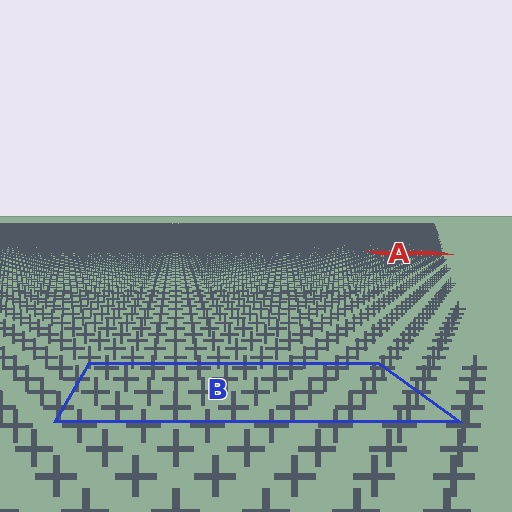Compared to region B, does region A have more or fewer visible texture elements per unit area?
Region A has more texture elements per unit area — they are packed more densely because it is farther away.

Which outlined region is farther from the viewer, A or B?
Region A is farther from the viewer — the texture elements inside it appear smaller and more densely packed.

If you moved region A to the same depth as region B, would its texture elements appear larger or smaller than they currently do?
They would appear larger. At a closer depth, the same texture elements are projected at a bigger on-screen size.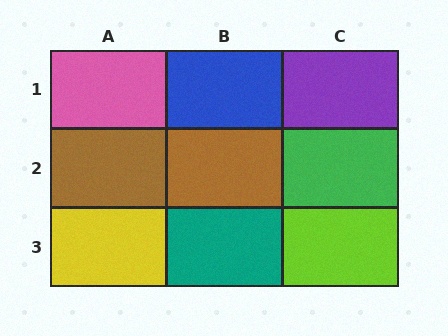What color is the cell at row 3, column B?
Teal.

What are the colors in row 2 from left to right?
Brown, brown, green.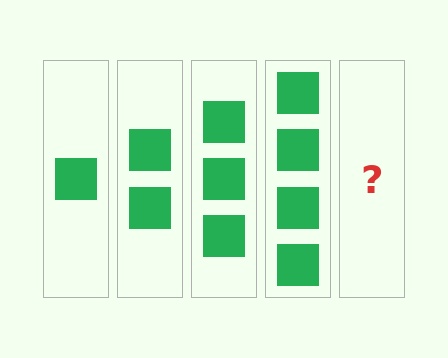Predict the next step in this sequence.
The next step is 5 squares.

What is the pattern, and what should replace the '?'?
The pattern is that each step adds one more square. The '?' should be 5 squares.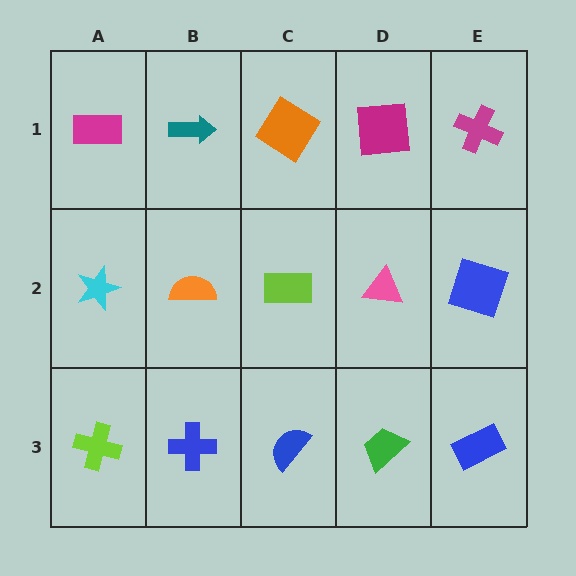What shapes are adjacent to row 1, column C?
A lime rectangle (row 2, column C), a teal arrow (row 1, column B), a magenta square (row 1, column D).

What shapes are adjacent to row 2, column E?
A magenta cross (row 1, column E), a blue rectangle (row 3, column E), a pink triangle (row 2, column D).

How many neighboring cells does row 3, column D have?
3.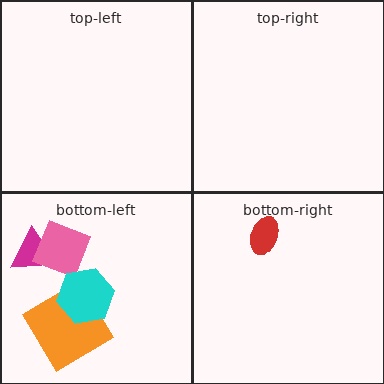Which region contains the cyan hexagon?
The bottom-left region.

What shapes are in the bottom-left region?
The magenta triangle, the orange diamond, the pink diamond, the cyan hexagon.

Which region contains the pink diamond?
The bottom-left region.